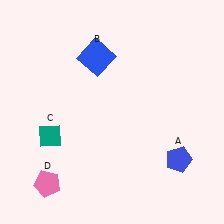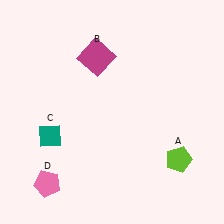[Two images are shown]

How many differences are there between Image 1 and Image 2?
There are 2 differences between the two images.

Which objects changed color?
A changed from blue to lime. B changed from blue to magenta.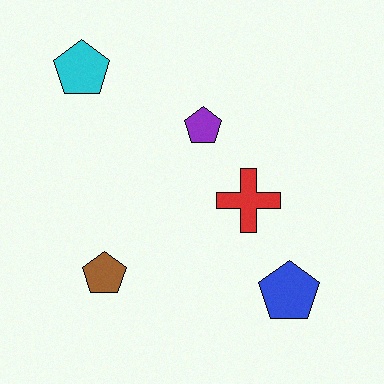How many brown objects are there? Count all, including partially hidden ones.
There is 1 brown object.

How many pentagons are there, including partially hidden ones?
There are 4 pentagons.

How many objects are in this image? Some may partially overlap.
There are 5 objects.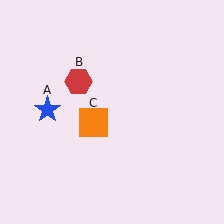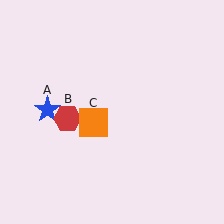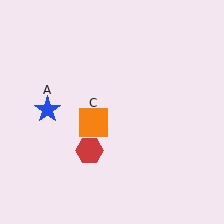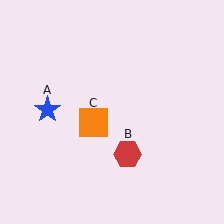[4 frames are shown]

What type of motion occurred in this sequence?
The red hexagon (object B) rotated counterclockwise around the center of the scene.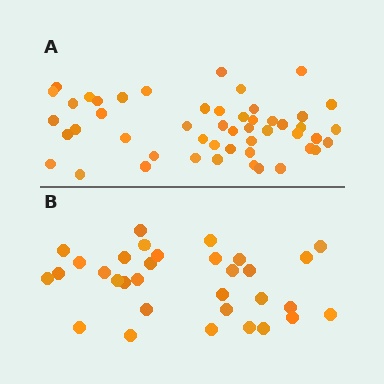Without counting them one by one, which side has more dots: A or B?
Region A (the top region) has more dots.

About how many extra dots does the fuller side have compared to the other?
Region A has approximately 20 more dots than region B.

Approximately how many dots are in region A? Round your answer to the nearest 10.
About 50 dots.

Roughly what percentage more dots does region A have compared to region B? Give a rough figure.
About 55% more.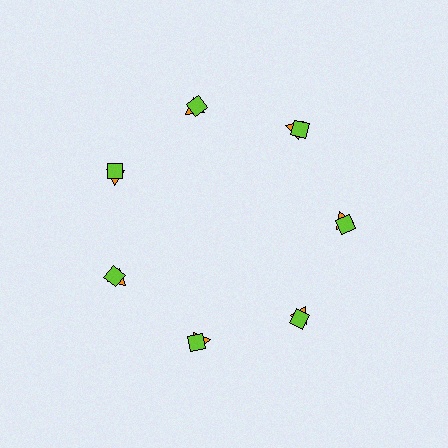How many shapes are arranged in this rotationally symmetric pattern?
There are 14 shapes, arranged in 7 groups of 2.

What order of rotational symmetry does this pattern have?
This pattern has 7-fold rotational symmetry.